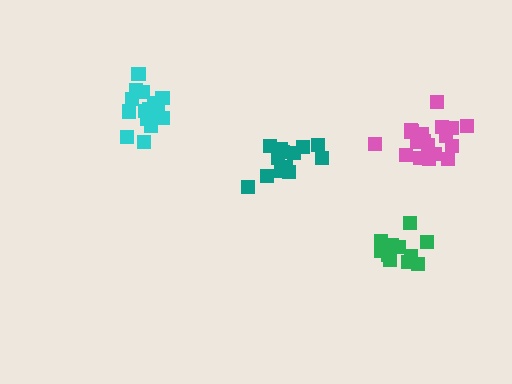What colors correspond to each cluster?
The clusters are colored: teal, green, pink, cyan.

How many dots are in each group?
Group 1: 13 dots, Group 2: 12 dots, Group 3: 18 dots, Group 4: 16 dots (59 total).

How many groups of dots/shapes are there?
There are 4 groups.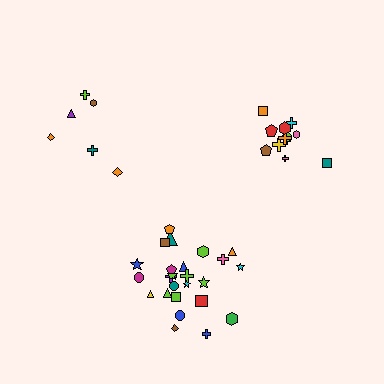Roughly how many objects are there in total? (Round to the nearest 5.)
Roughly 45 objects in total.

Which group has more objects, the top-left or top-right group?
The top-right group.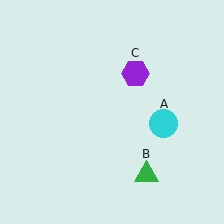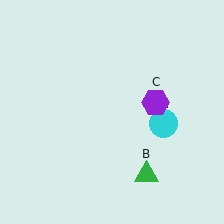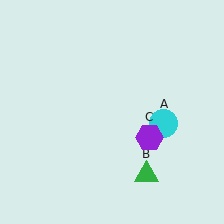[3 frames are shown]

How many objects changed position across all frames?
1 object changed position: purple hexagon (object C).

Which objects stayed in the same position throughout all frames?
Cyan circle (object A) and green triangle (object B) remained stationary.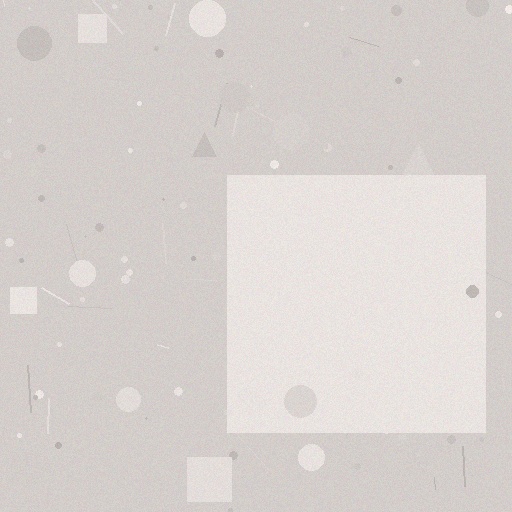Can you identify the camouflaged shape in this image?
The camouflaged shape is a square.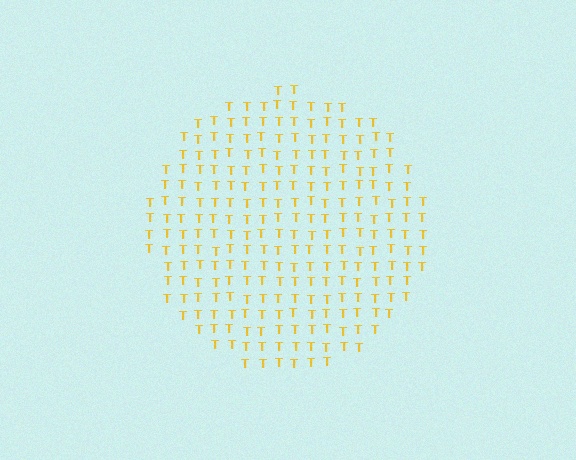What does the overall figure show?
The overall figure shows a circle.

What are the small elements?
The small elements are letter T's.